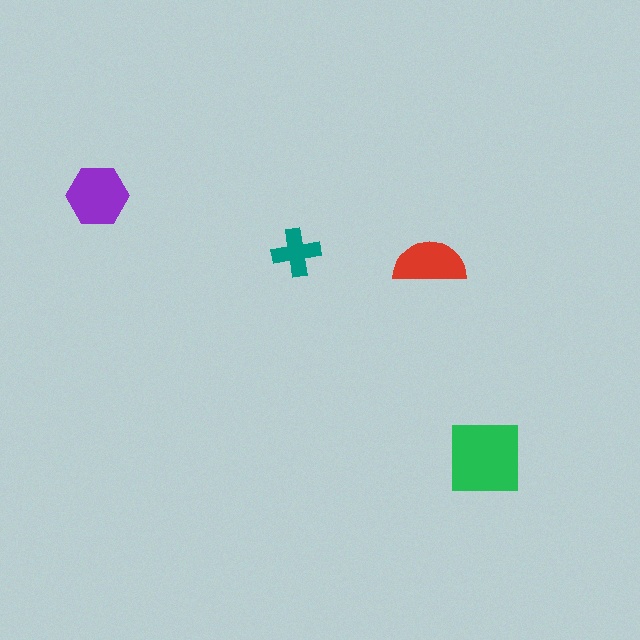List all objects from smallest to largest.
The teal cross, the red semicircle, the purple hexagon, the green square.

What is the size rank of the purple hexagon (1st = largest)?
2nd.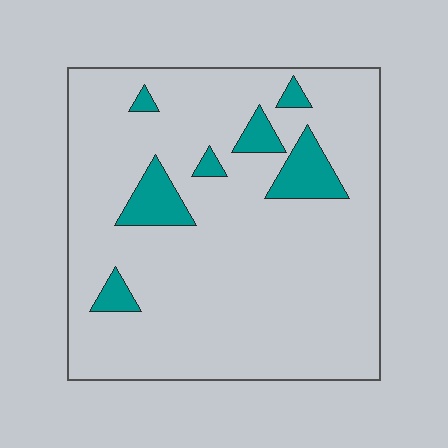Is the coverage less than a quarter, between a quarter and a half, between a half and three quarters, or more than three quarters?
Less than a quarter.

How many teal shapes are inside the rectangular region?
7.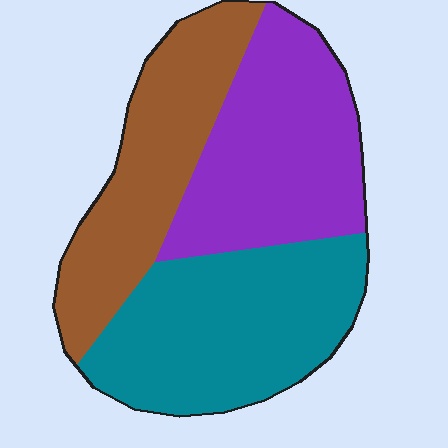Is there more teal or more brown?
Teal.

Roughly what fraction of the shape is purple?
Purple covers roughly 35% of the shape.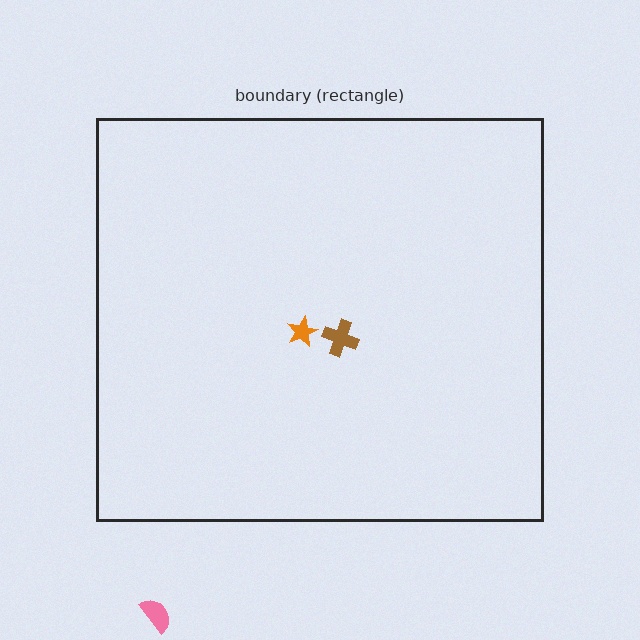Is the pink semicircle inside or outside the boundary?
Outside.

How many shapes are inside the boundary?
2 inside, 1 outside.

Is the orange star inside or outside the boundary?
Inside.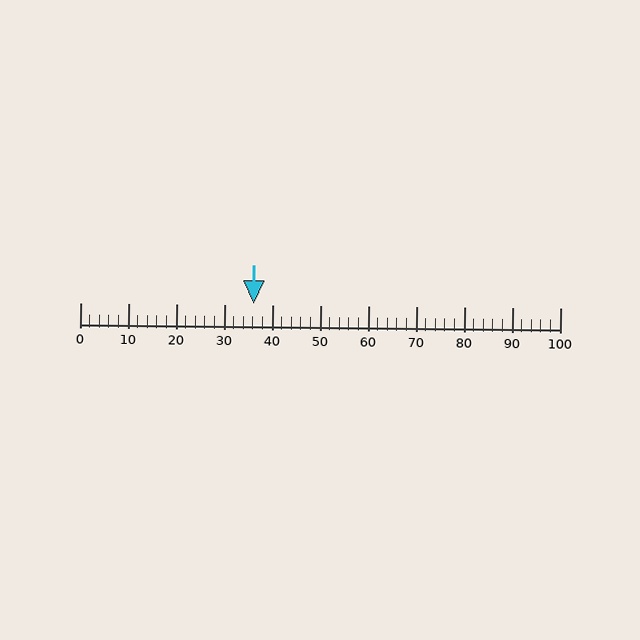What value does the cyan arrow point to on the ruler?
The cyan arrow points to approximately 36.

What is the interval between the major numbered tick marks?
The major tick marks are spaced 10 units apart.